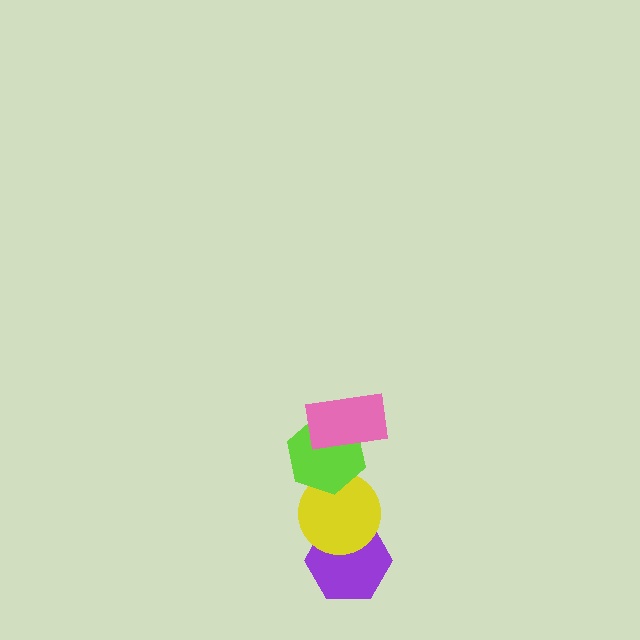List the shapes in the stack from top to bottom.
From top to bottom: the pink rectangle, the lime hexagon, the yellow circle, the purple hexagon.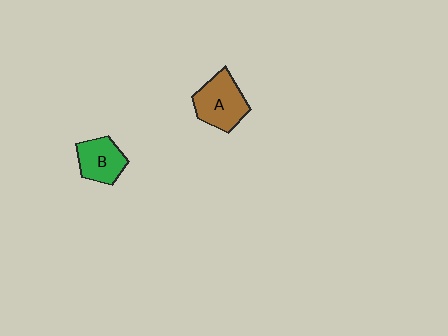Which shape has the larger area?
Shape A (brown).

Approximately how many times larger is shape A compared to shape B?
Approximately 1.3 times.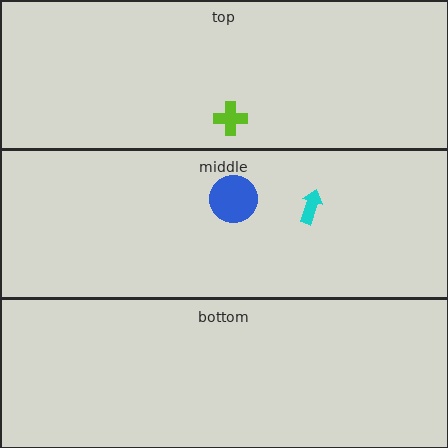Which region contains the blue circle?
The middle region.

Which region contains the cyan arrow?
The middle region.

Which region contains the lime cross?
The top region.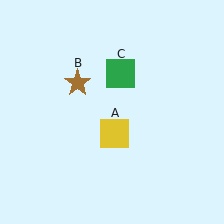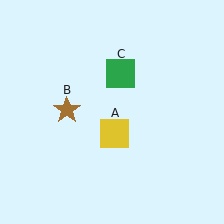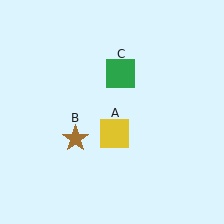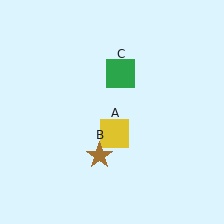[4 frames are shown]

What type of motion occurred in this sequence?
The brown star (object B) rotated counterclockwise around the center of the scene.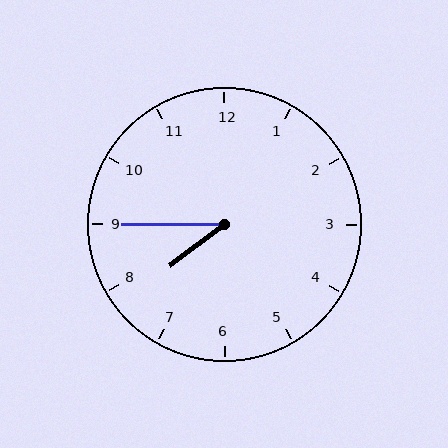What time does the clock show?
7:45.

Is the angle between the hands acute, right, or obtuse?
It is acute.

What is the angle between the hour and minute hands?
Approximately 38 degrees.